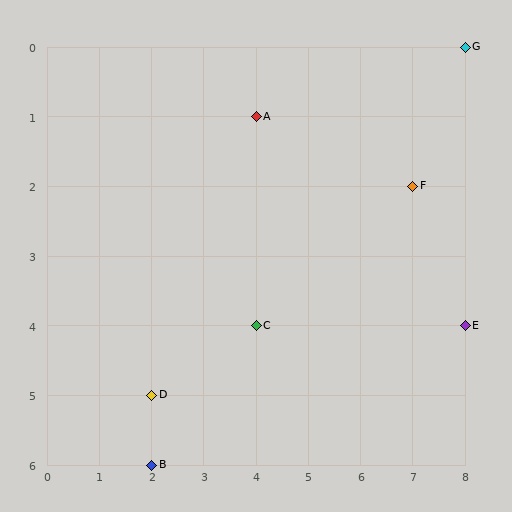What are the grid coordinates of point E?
Point E is at grid coordinates (8, 4).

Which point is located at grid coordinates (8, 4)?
Point E is at (8, 4).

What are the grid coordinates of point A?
Point A is at grid coordinates (4, 1).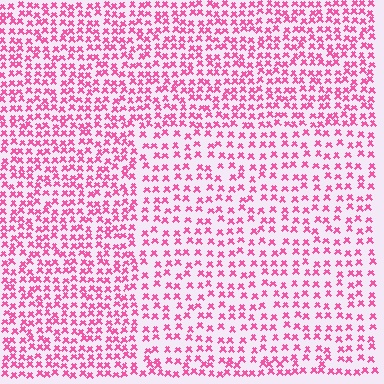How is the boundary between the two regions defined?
The boundary is defined by a change in element density (approximately 1.6x ratio). All elements are the same color, size, and shape.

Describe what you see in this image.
The image contains small pink elements arranged at two different densities. A rectangle-shaped region is visible where the elements are less densely packed than the surrounding area.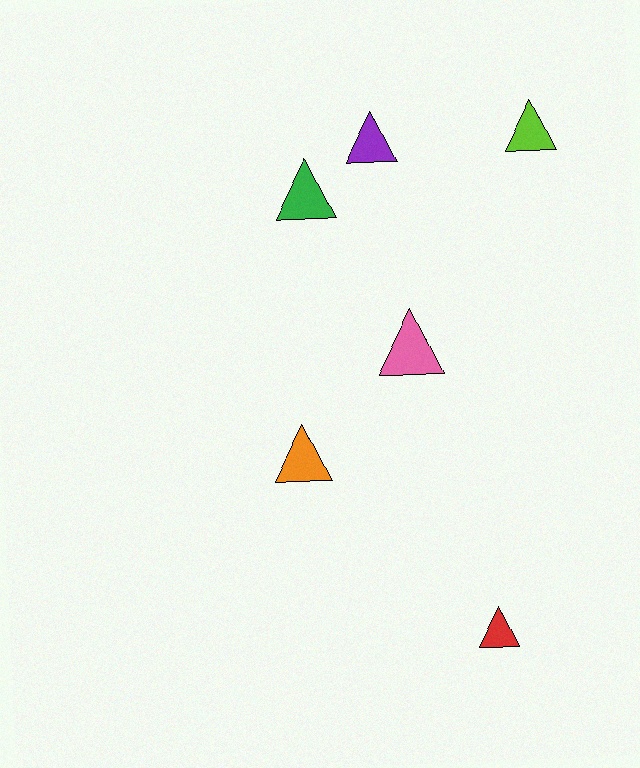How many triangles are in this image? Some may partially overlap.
There are 6 triangles.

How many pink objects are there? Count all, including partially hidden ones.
There is 1 pink object.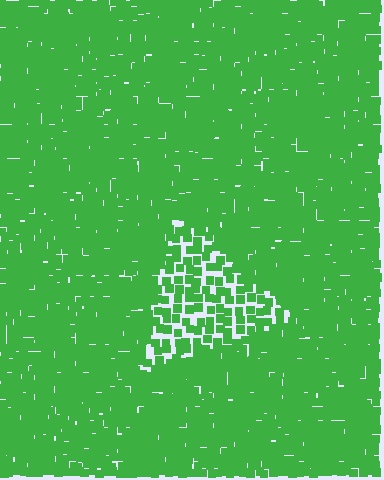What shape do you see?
I see a triangle.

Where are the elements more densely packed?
The elements are more densely packed outside the triangle boundary.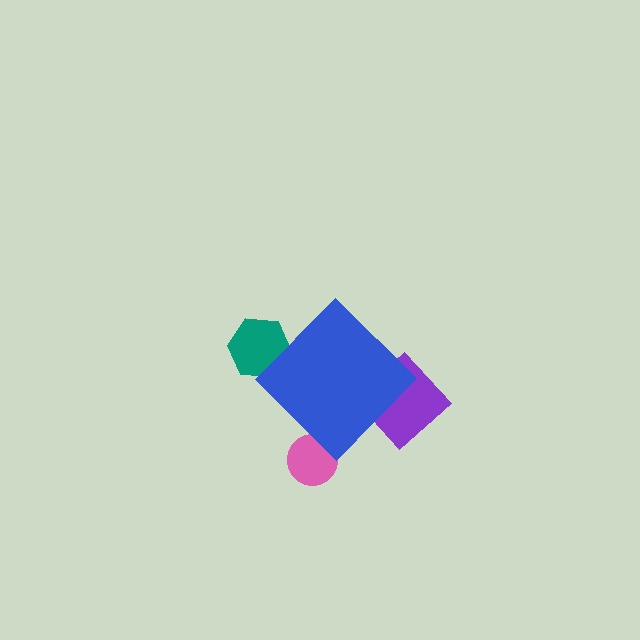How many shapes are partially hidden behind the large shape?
3 shapes are partially hidden.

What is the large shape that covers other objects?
A blue diamond.